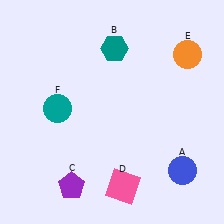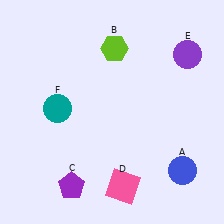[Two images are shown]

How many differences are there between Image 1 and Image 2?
There are 2 differences between the two images.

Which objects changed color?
B changed from teal to lime. E changed from orange to purple.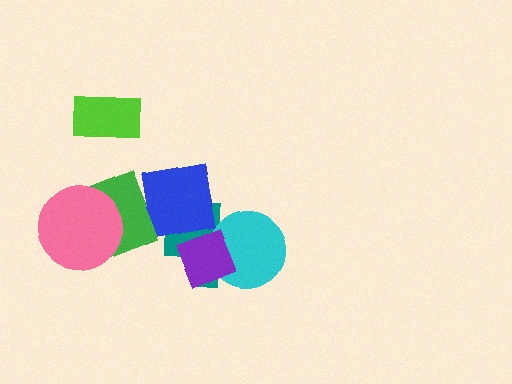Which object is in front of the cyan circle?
The purple diamond is in front of the cyan circle.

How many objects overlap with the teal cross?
3 objects overlap with the teal cross.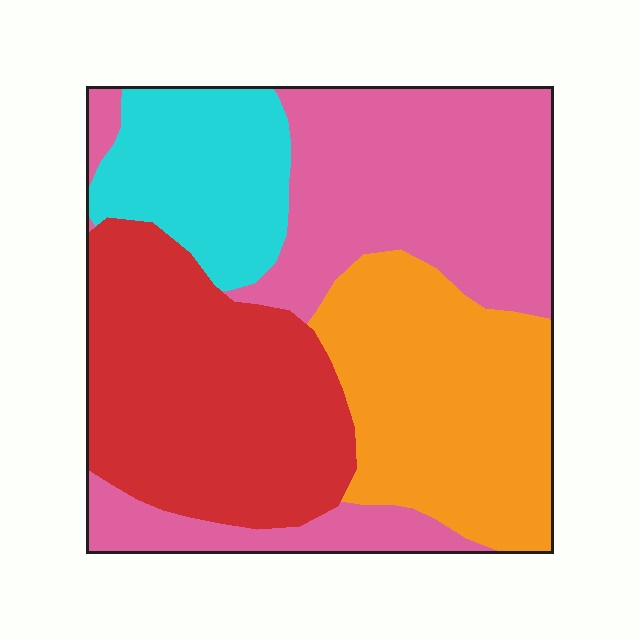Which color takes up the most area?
Pink, at roughly 35%.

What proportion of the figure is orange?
Orange takes up about one quarter (1/4) of the figure.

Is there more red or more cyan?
Red.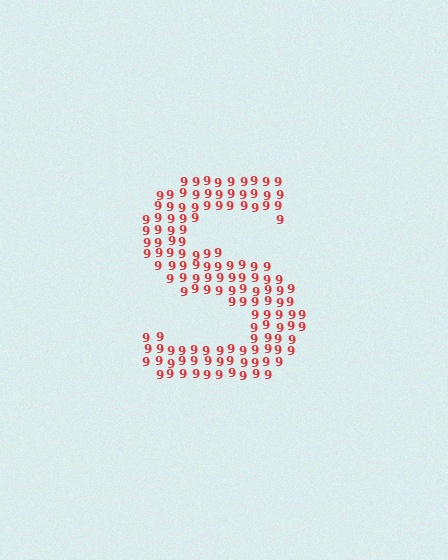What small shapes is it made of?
It is made of small digit 9's.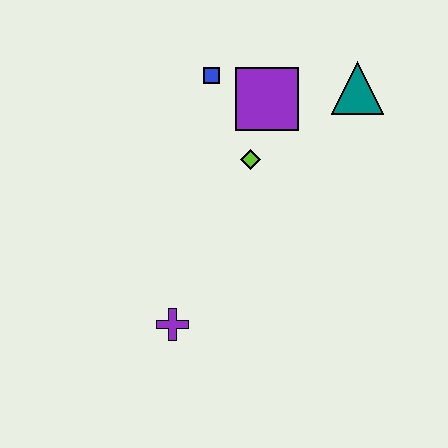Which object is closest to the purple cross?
The lime diamond is closest to the purple cross.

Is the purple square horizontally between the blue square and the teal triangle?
Yes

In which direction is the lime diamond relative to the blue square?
The lime diamond is below the blue square.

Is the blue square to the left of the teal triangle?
Yes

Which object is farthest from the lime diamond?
The purple cross is farthest from the lime diamond.